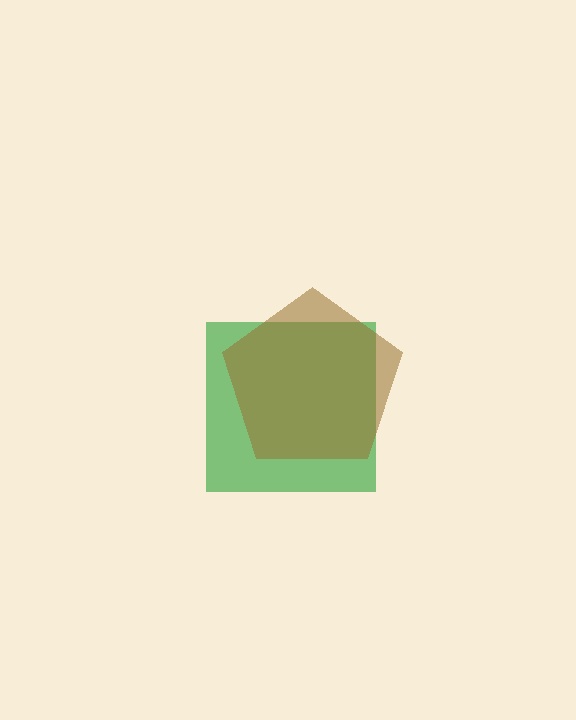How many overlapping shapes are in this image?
There are 2 overlapping shapes in the image.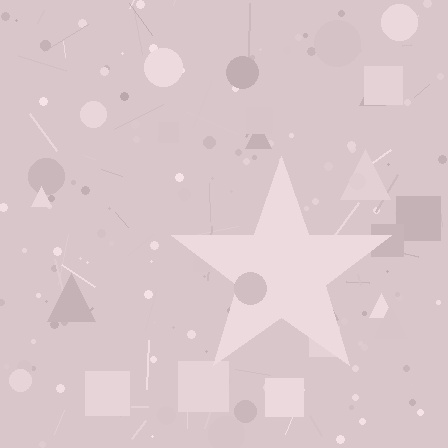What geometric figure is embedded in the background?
A star is embedded in the background.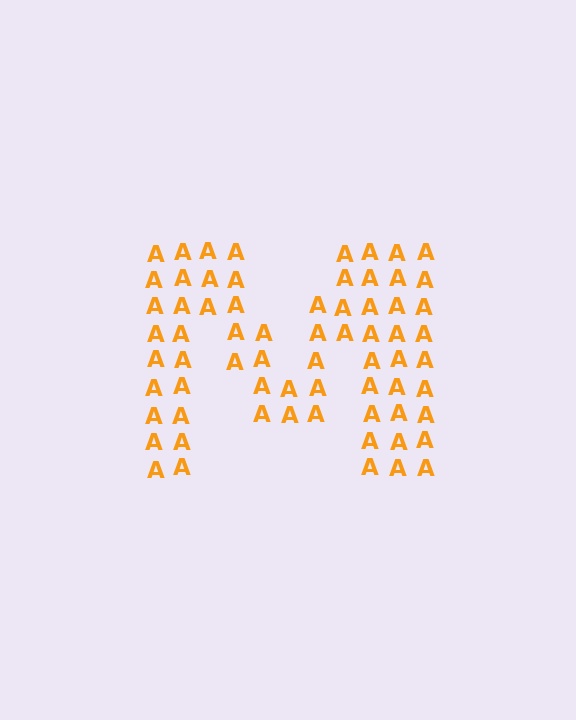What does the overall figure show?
The overall figure shows the letter M.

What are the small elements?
The small elements are letter A's.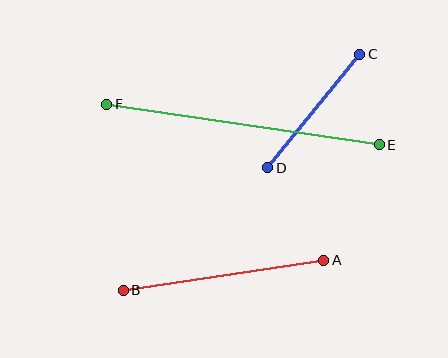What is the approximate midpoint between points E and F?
The midpoint is at approximately (243, 124) pixels.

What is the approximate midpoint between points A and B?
The midpoint is at approximately (224, 275) pixels.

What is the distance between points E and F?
The distance is approximately 275 pixels.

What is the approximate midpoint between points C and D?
The midpoint is at approximately (314, 111) pixels.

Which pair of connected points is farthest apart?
Points E and F are farthest apart.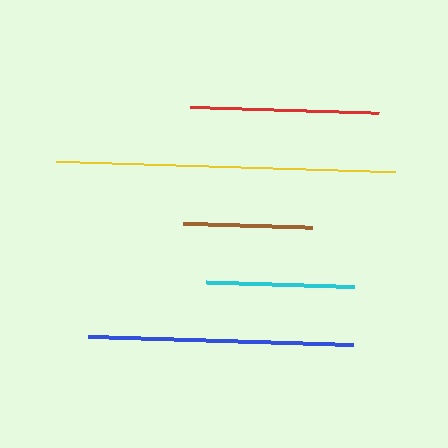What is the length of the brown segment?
The brown segment is approximately 130 pixels long.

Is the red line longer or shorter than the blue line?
The blue line is longer than the red line.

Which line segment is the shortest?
The brown line is the shortest at approximately 130 pixels.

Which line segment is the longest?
The yellow line is the longest at approximately 339 pixels.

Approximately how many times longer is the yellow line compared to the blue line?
The yellow line is approximately 1.3 times the length of the blue line.